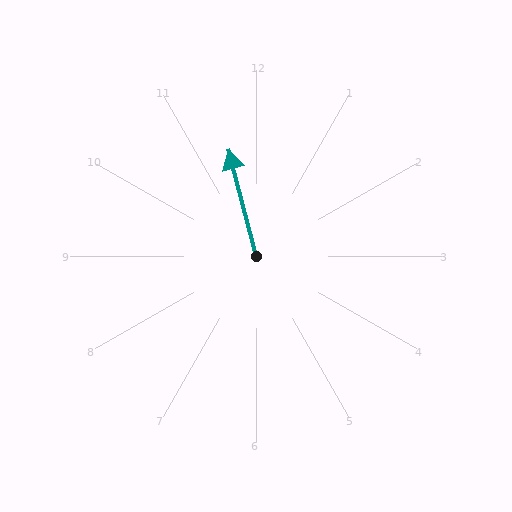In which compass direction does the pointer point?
North.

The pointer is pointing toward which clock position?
Roughly 12 o'clock.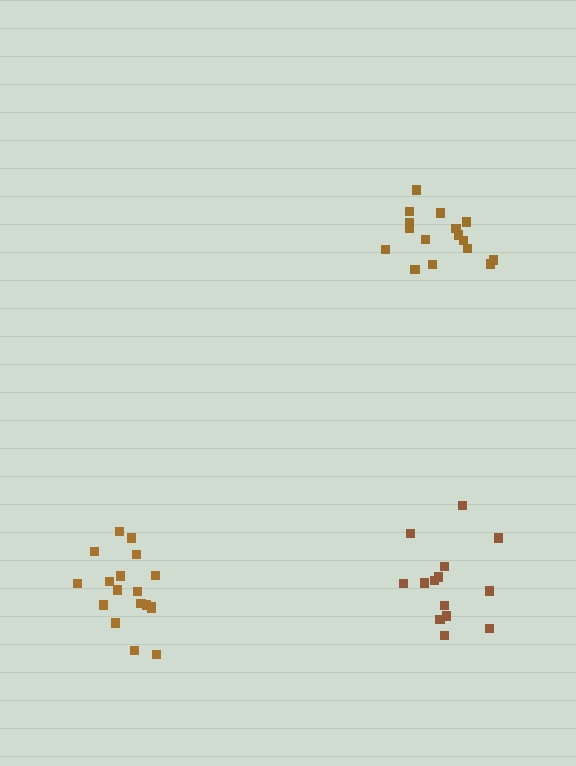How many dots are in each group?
Group 1: 14 dots, Group 2: 18 dots, Group 3: 16 dots (48 total).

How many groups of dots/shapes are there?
There are 3 groups.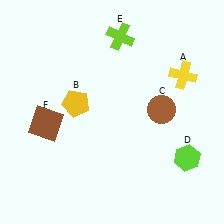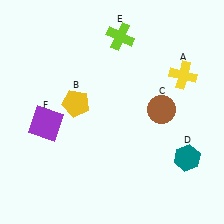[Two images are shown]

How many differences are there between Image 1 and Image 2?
There are 2 differences between the two images.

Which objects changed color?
D changed from lime to teal. F changed from brown to purple.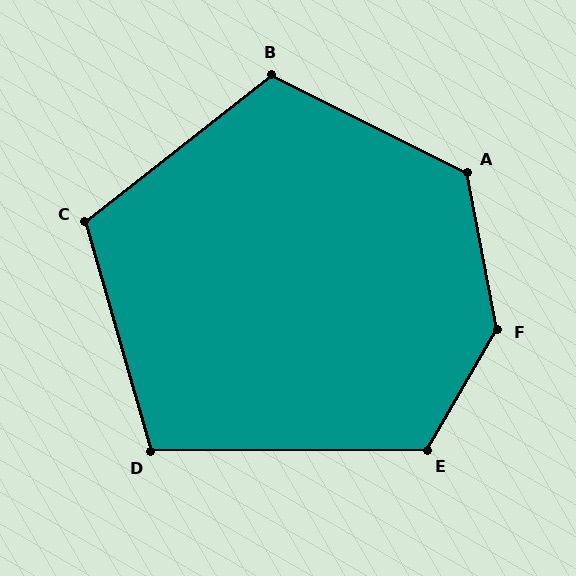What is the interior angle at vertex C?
Approximately 112 degrees (obtuse).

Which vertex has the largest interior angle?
F, at approximately 139 degrees.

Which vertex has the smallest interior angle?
D, at approximately 106 degrees.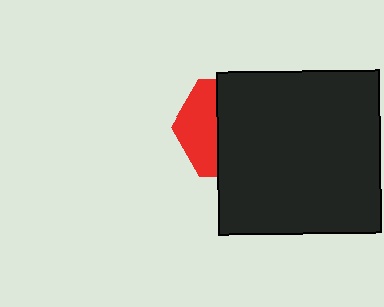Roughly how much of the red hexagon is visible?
A small part of it is visible (roughly 38%).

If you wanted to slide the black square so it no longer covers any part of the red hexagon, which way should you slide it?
Slide it right — that is the most direct way to separate the two shapes.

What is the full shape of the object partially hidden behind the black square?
The partially hidden object is a red hexagon.